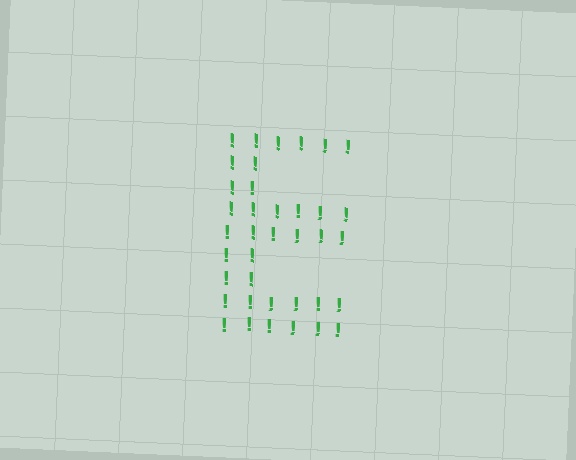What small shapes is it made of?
It is made of small exclamation marks.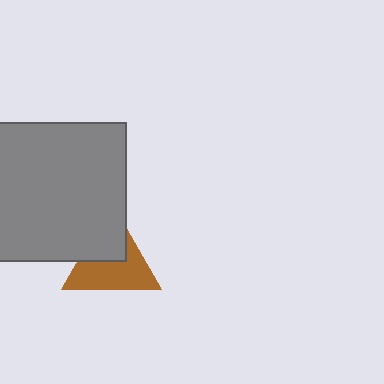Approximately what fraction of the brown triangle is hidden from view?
Roughly 40% of the brown triangle is hidden behind the gray square.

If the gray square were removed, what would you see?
You would see the complete brown triangle.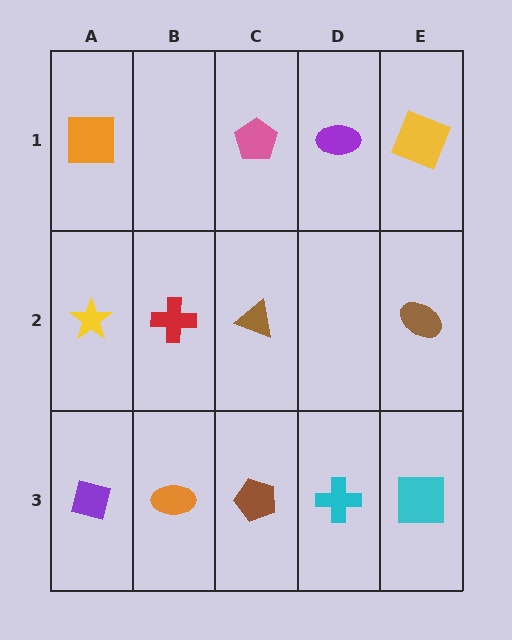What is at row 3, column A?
A purple diamond.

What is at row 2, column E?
A brown ellipse.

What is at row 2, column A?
A yellow star.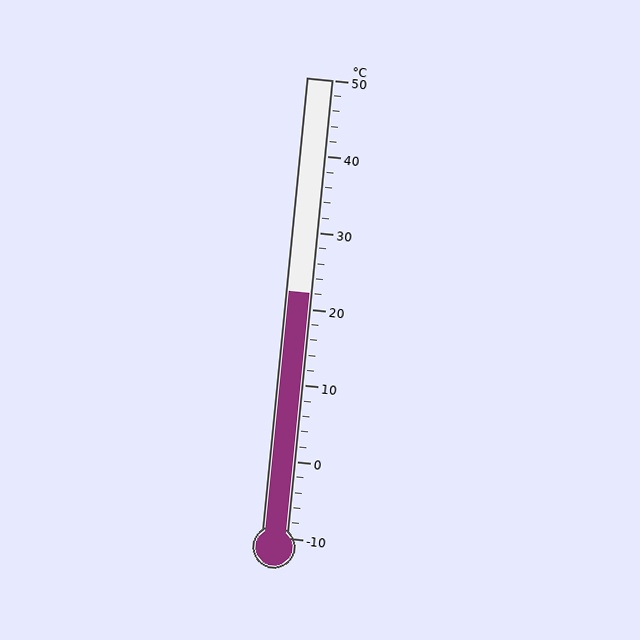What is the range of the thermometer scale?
The thermometer scale ranges from -10°C to 50°C.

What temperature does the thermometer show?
The thermometer shows approximately 22°C.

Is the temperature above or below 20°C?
The temperature is above 20°C.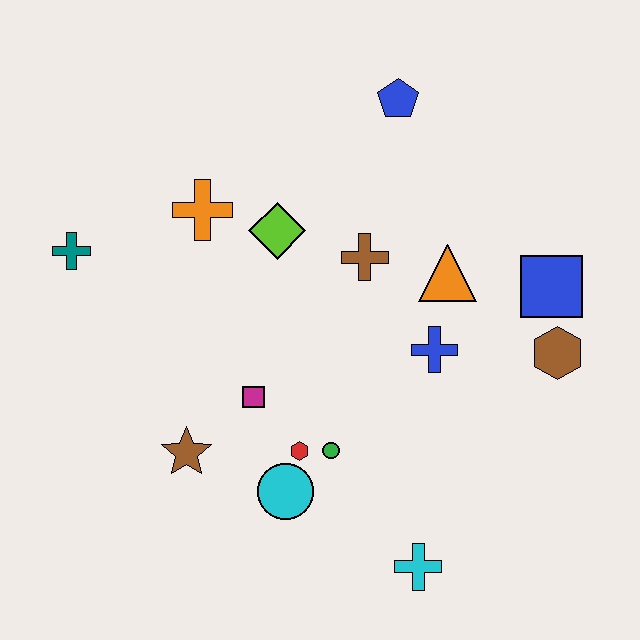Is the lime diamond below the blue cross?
No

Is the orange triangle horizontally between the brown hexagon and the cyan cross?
Yes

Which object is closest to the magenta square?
The red hexagon is closest to the magenta square.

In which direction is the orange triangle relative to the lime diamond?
The orange triangle is to the right of the lime diamond.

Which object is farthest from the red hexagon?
The blue pentagon is farthest from the red hexagon.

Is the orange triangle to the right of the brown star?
Yes